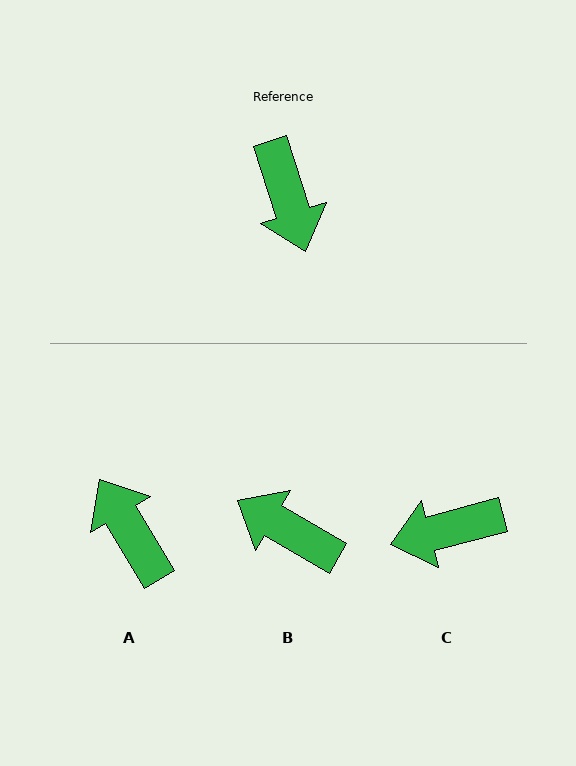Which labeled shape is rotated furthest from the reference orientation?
A, about 167 degrees away.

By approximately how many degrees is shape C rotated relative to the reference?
Approximately 93 degrees clockwise.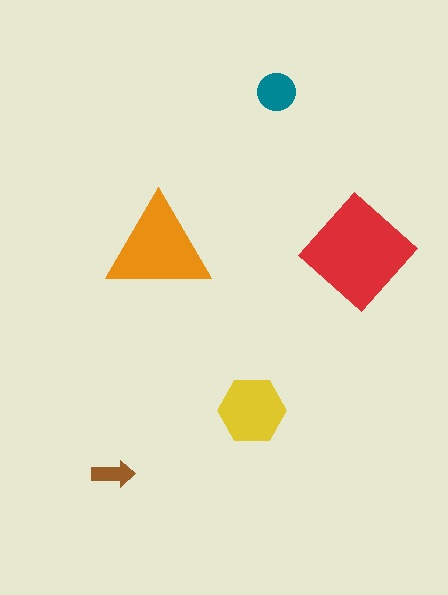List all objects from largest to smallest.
The red diamond, the orange triangle, the yellow hexagon, the teal circle, the brown arrow.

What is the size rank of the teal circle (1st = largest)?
4th.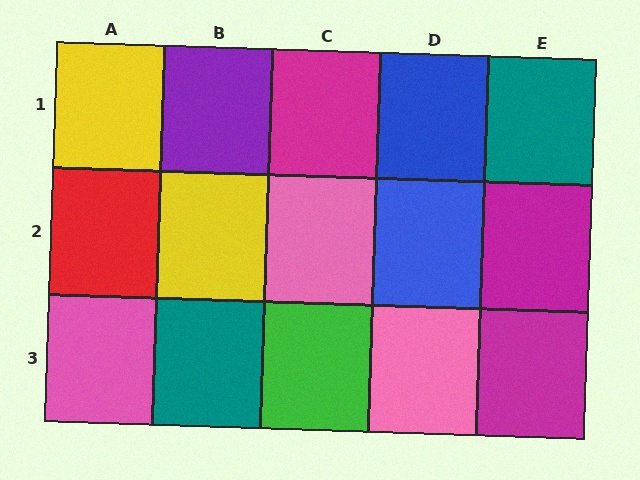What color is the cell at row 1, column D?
Blue.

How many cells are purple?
1 cell is purple.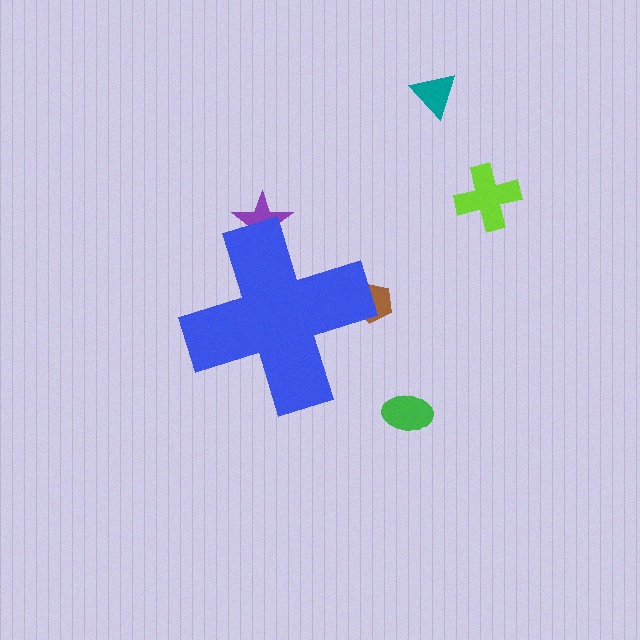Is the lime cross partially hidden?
No, the lime cross is fully visible.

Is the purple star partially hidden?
Yes, the purple star is partially hidden behind the blue cross.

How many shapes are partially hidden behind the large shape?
2 shapes are partially hidden.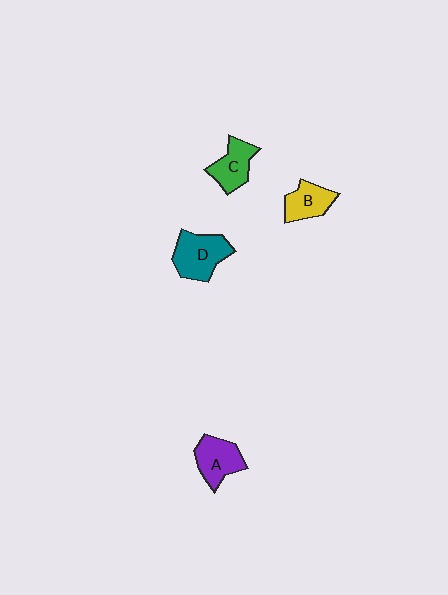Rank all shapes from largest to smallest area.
From largest to smallest: D (teal), A (purple), C (green), B (yellow).